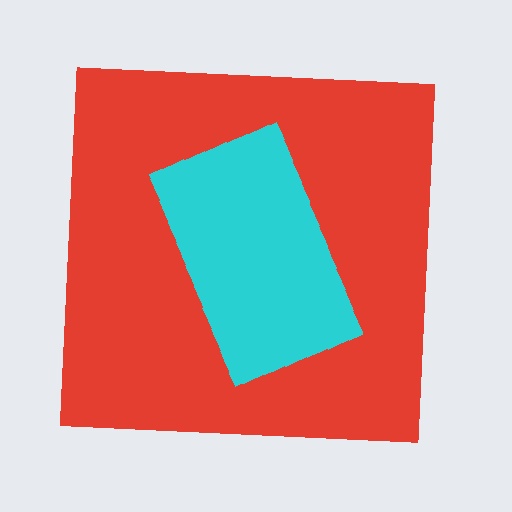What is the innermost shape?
The cyan rectangle.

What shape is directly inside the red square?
The cyan rectangle.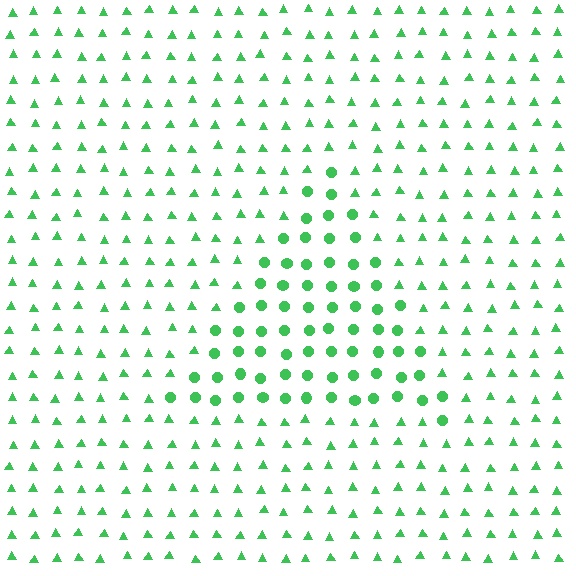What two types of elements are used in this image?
The image uses circles inside the triangle region and triangles outside it.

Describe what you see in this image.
The image is filled with small green elements arranged in a uniform grid. A triangle-shaped region contains circles, while the surrounding area contains triangles. The boundary is defined purely by the change in element shape.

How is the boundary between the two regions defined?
The boundary is defined by a change in element shape: circles inside vs. triangles outside. All elements share the same color and spacing.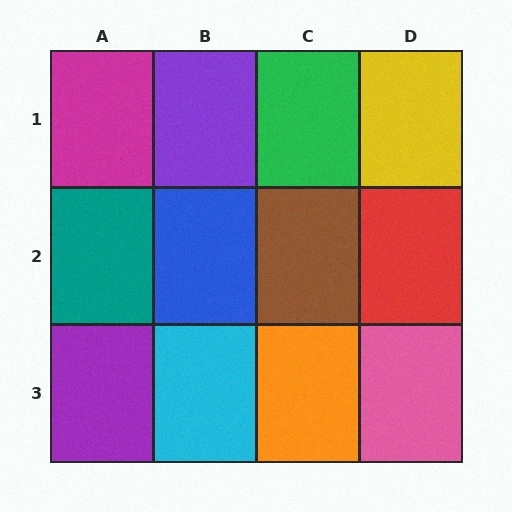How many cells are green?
1 cell is green.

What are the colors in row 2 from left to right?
Teal, blue, brown, red.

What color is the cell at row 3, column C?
Orange.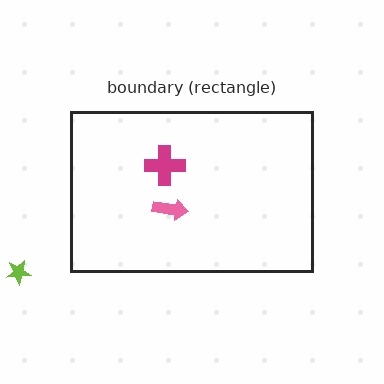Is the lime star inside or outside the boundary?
Outside.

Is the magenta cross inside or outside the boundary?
Inside.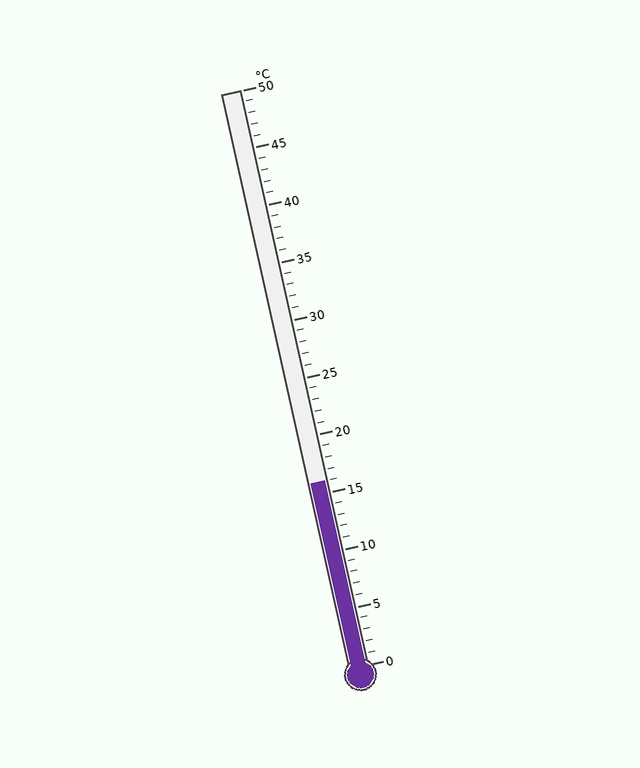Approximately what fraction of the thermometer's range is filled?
The thermometer is filled to approximately 30% of its range.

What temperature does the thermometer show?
The thermometer shows approximately 16°C.